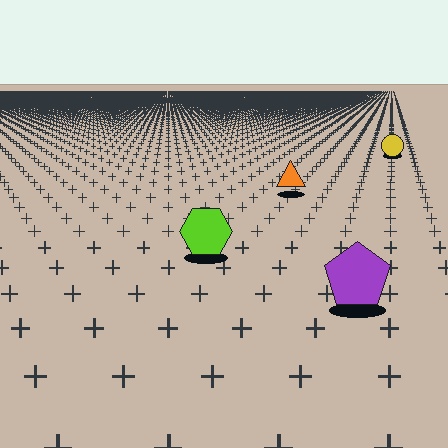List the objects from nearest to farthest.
From nearest to farthest: the purple pentagon, the lime hexagon, the orange triangle, the yellow circle.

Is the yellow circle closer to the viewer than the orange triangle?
No. The orange triangle is closer — you can tell from the texture gradient: the ground texture is coarser near it.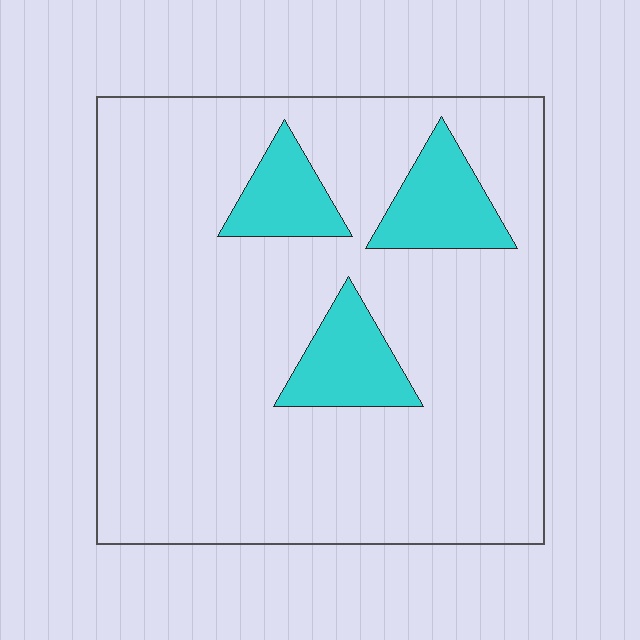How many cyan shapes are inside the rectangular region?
3.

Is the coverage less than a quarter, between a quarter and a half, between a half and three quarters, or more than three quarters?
Less than a quarter.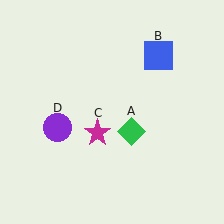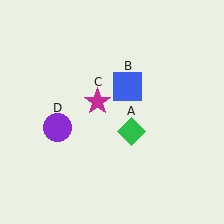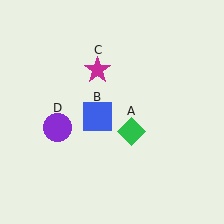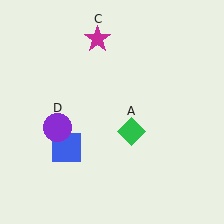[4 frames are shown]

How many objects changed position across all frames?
2 objects changed position: blue square (object B), magenta star (object C).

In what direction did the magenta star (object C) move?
The magenta star (object C) moved up.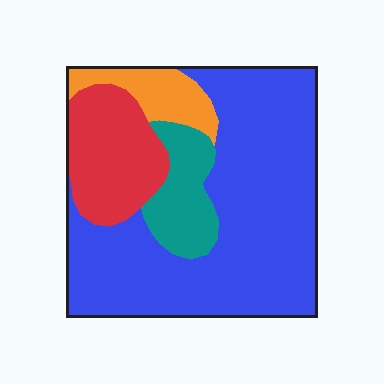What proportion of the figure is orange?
Orange takes up about one tenth (1/10) of the figure.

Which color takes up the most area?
Blue, at roughly 60%.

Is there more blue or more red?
Blue.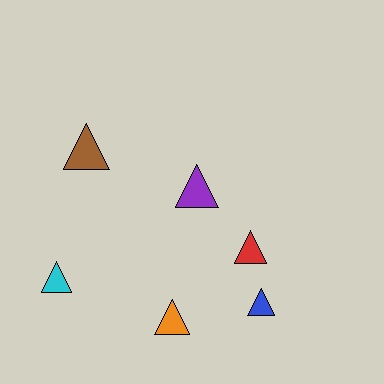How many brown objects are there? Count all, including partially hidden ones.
There is 1 brown object.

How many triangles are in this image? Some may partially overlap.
There are 6 triangles.